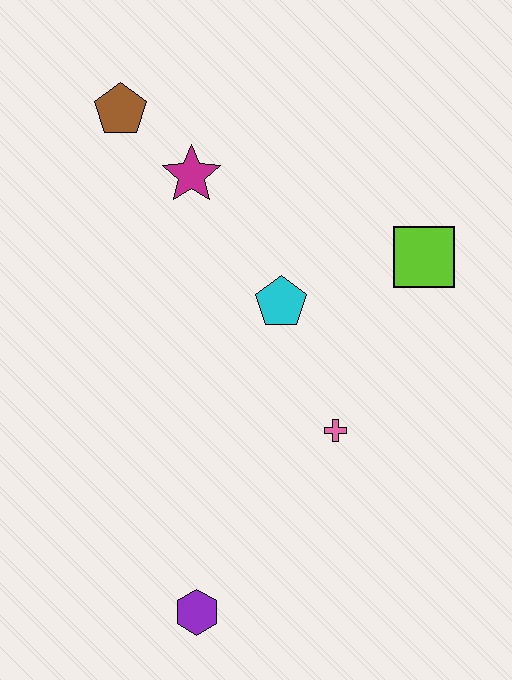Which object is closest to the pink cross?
The cyan pentagon is closest to the pink cross.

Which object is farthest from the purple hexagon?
The brown pentagon is farthest from the purple hexagon.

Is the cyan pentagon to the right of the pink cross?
No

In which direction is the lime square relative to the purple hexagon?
The lime square is above the purple hexagon.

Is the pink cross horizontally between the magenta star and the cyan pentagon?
No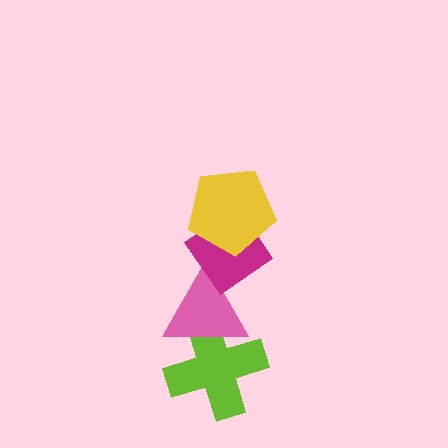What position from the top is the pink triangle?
The pink triangle is 3rd from the top.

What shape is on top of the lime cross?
The pink triangle is on top of the lime cross.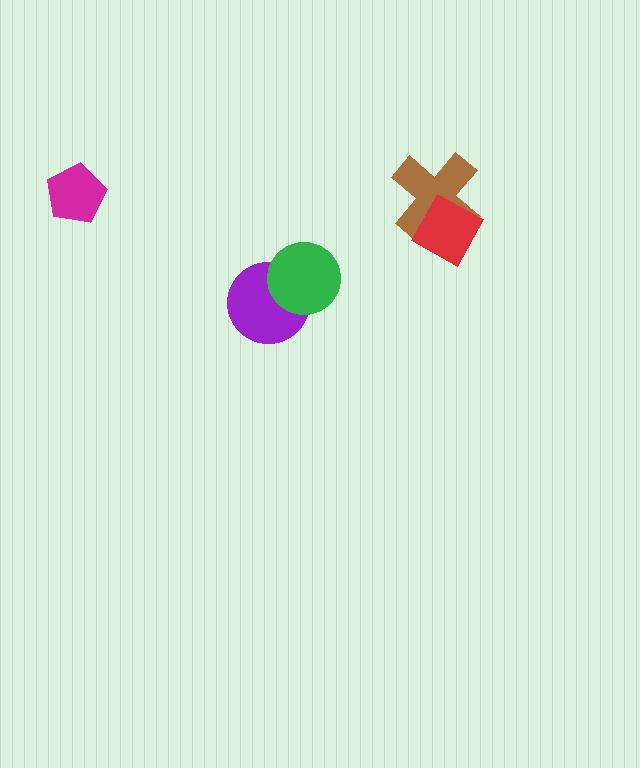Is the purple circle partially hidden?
Yes, it is partially covered by another shape.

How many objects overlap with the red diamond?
1 object overlaps with the red diamond.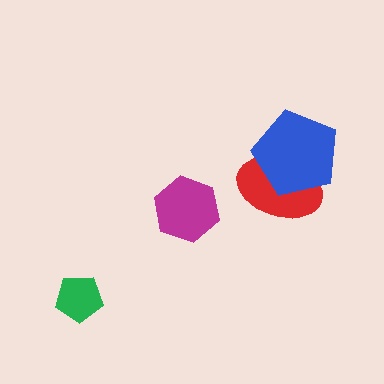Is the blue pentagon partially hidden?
No, no other shape covers it.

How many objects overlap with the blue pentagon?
1 object overlaps with the blue pentagon.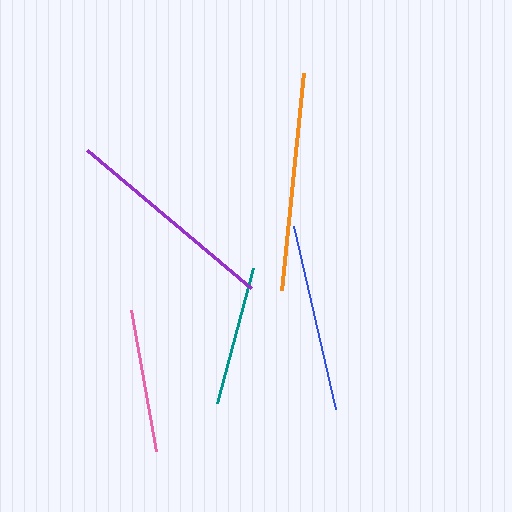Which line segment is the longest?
The orange line is the longest at approximately 218 pixels.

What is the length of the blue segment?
The blue segment is approximately 188 pixels long.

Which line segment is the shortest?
The teal line is the shortest at approximately 140 pixels.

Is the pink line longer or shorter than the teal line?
The pink line is longer than the teal line.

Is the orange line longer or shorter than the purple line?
The orange line is longer than the purple line.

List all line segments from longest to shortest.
From longest to shortest: orange, purple, blue, pink, teal.